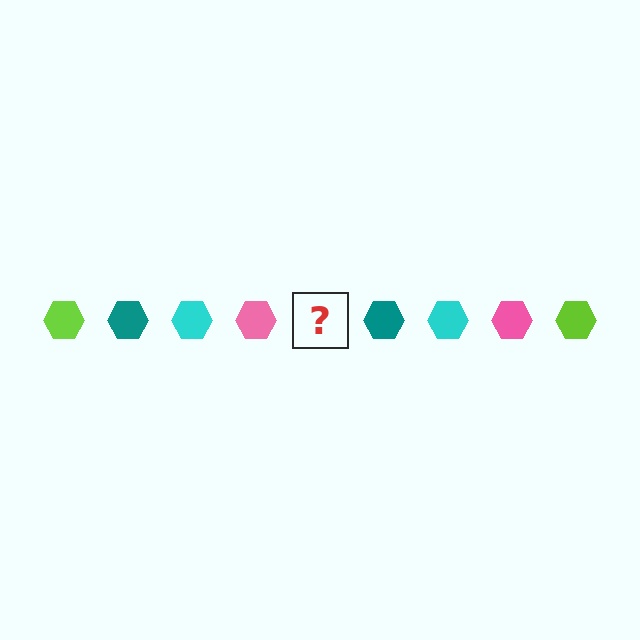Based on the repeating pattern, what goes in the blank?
The blank should be a lime hexagon.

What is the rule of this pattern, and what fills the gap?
The rule is that the pattern cycles through lime, teal, cyan, pink hexagons. The gap should be filled with a lime hexagon.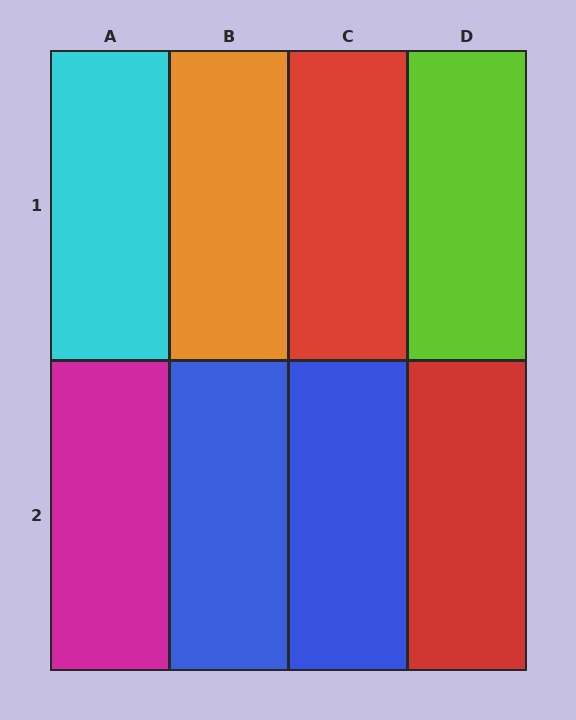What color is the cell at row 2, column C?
Blue.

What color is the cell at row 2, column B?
Blue.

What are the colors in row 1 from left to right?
Cyan, orange, red, lime.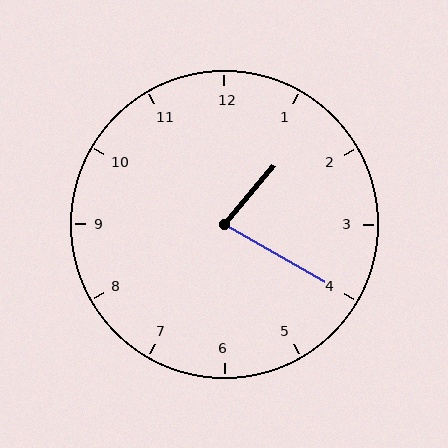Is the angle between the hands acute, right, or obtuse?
It is acute.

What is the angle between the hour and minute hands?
Approximately 80 degrees.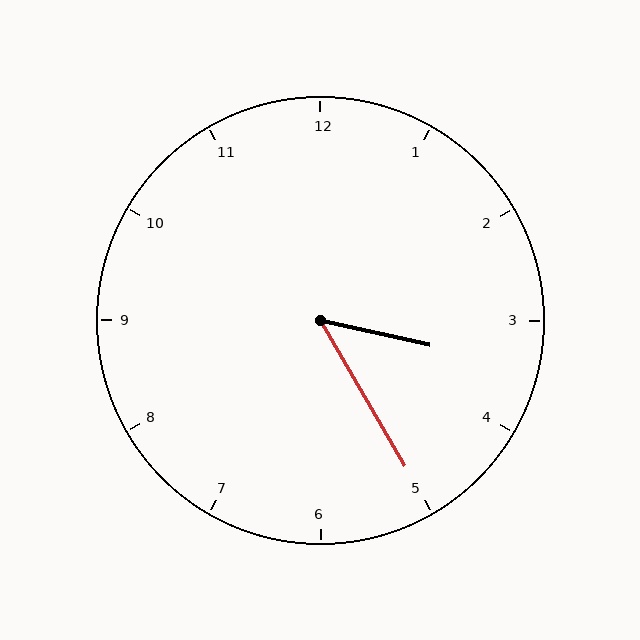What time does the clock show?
3:25.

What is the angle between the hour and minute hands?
Approximately 48 degrees.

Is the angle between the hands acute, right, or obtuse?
It is acute.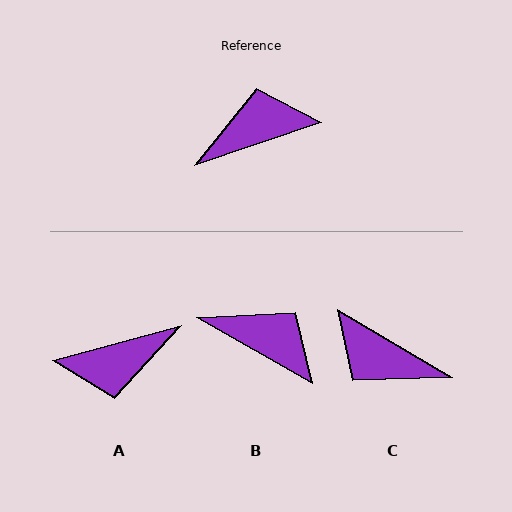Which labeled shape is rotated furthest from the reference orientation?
A, about 176 degrees away.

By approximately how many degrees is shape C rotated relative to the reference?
Approximately 130 degrees counter-clockwise.